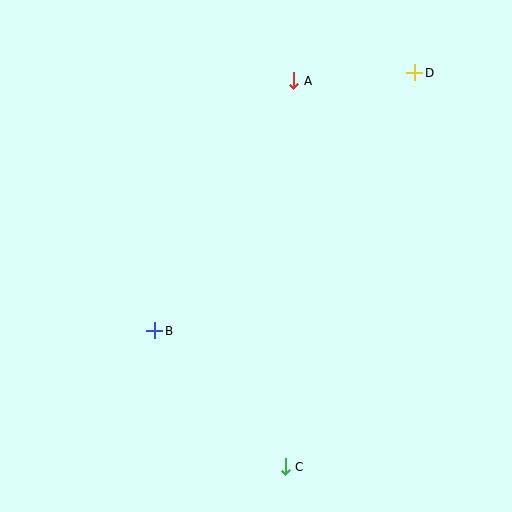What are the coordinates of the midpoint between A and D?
The midpoint between A and D is at (354, 77).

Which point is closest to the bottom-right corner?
Point C is closest to the bottom-right corner.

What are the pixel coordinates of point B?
Point B is at (155, 331).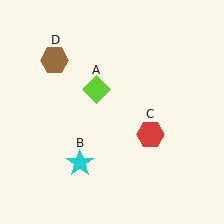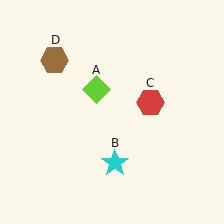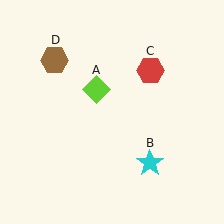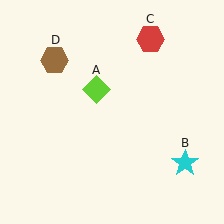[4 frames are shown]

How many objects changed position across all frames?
2 objects changed position: cyan star (object B), red hexagon (object C).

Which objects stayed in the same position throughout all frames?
Lime diamond (object A) and brown hexagon (object D) remained stationary.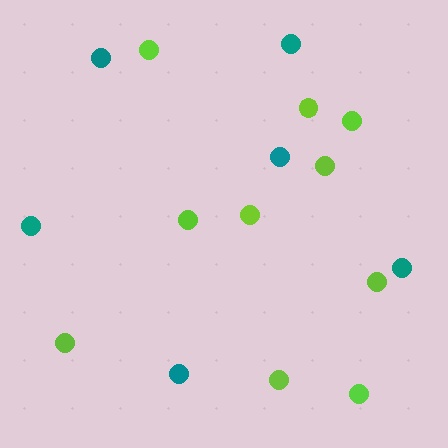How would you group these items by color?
There are 2 groups: one group of lime circles (10) and one group of teal circles (6).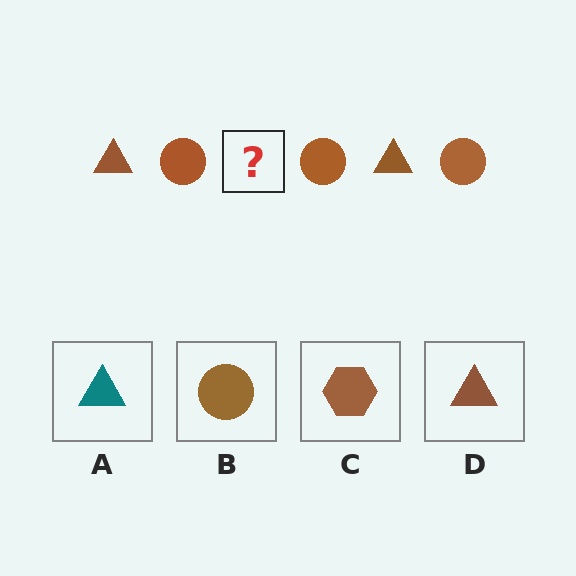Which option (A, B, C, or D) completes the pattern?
D.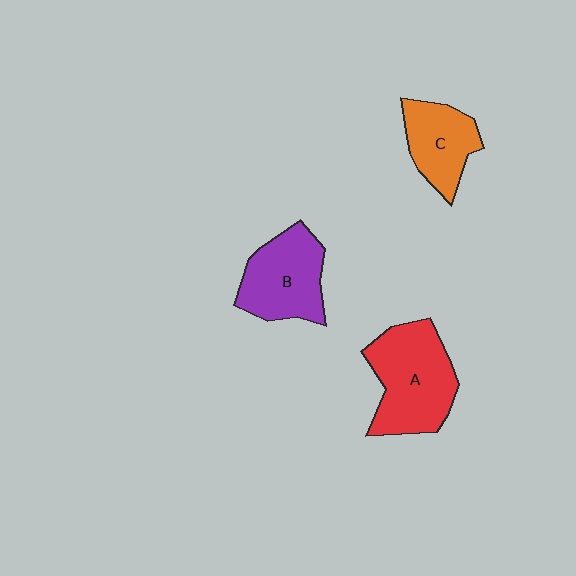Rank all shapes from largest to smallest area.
From largest to smallest: A (red), B (purple), C (orange).